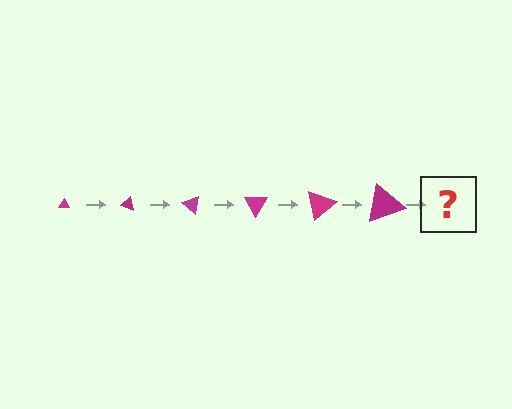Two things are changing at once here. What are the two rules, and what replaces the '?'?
The two rules are that the triangle grows larger each step and it rotates 20 degrees each step. The '?' should be a triangle, larger than the previous one and rotated 120 degrees from the start.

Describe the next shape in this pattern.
It should be a triangle, larger than the previous one and rotated 120 degrees from the start.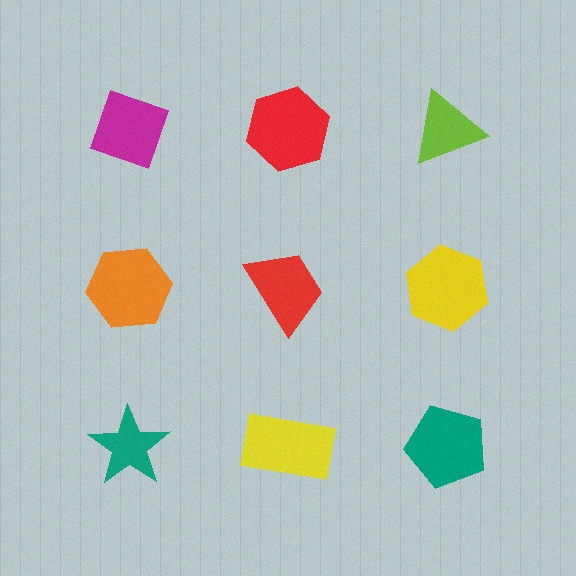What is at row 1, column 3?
A lime triangle.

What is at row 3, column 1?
A teal star.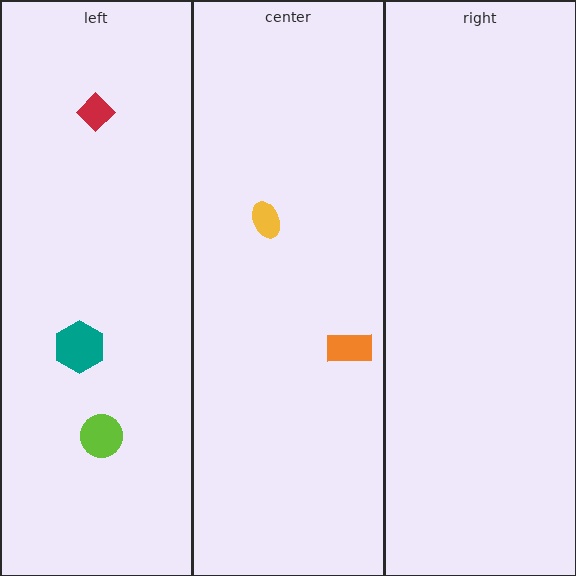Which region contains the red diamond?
The left region.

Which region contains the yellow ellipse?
The center region.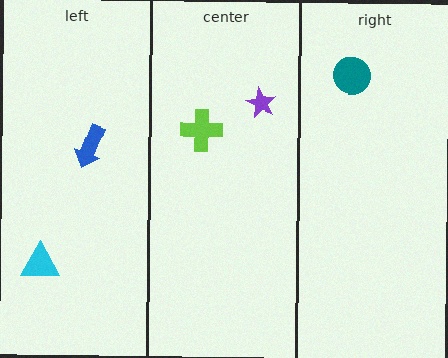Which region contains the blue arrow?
The left region.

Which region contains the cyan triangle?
The left region.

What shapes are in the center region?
The purple star, the lime cross.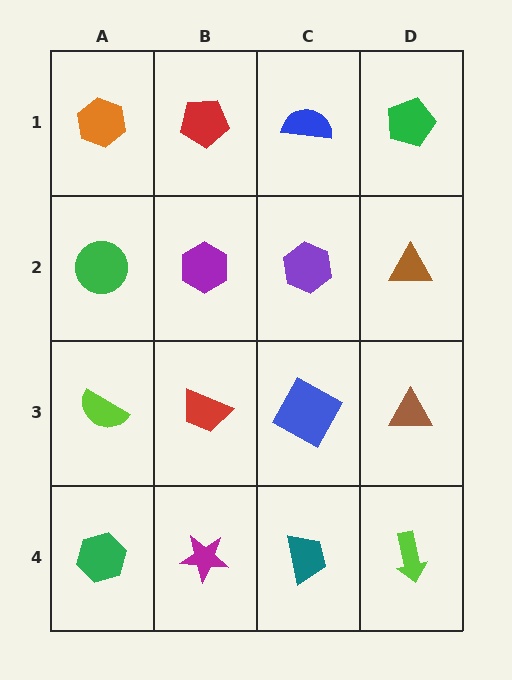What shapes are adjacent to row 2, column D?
A green pentagon (row 1, column D), a brown triangle (row 3, column D), a purple hexagon (row 2, column C).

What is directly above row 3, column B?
A purple hexagon.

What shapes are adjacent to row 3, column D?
A brown triangle (row 2, column D), a lime arrow (row 4, column D), a blue square (row 3, column C).